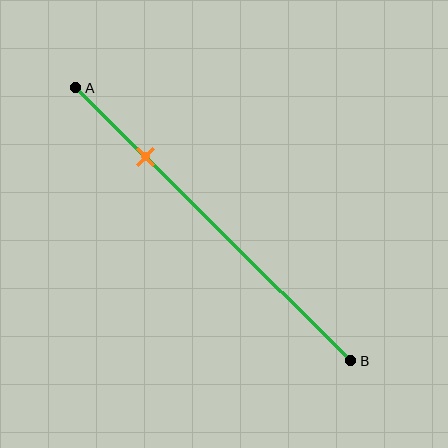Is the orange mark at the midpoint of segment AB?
No, the mark is at about 25% from A, not at the 50% midpoint.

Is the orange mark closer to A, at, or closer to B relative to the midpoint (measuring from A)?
The orange mark is closer to point A than the midpoint of segment AB.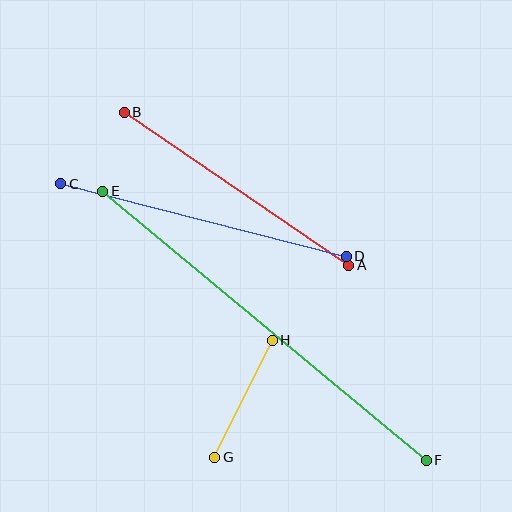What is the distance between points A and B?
The distance is approximately 272 pixels.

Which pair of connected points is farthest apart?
Points E and F are farthest apart.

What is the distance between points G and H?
The distance is approximately 130 pixels.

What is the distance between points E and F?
The distance is approximately 421 pixels.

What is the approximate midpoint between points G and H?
The midpoint is at approximately (243, 399) pixels.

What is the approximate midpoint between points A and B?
The midpoint is at approximately (237, 189) pixels.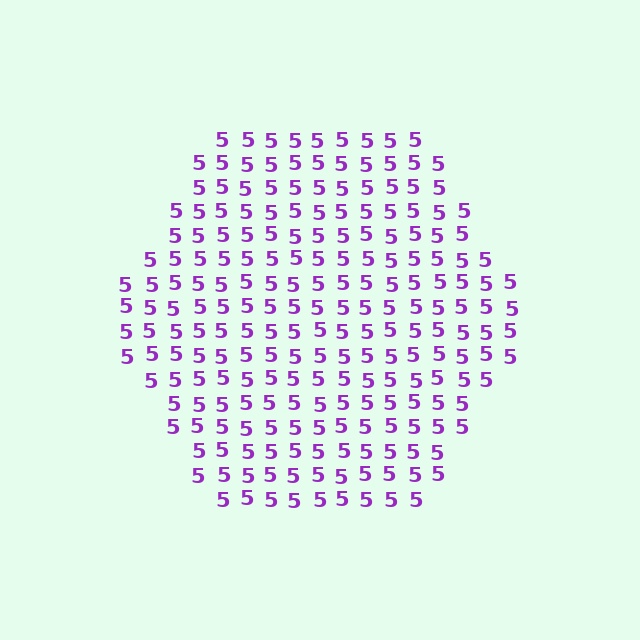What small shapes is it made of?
It is made of small digit 5's.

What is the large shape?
The large shape is a hexagon.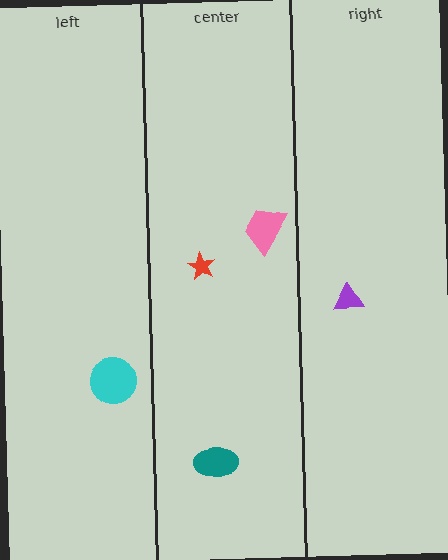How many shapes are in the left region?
1.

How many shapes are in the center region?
3.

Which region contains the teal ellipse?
The center region.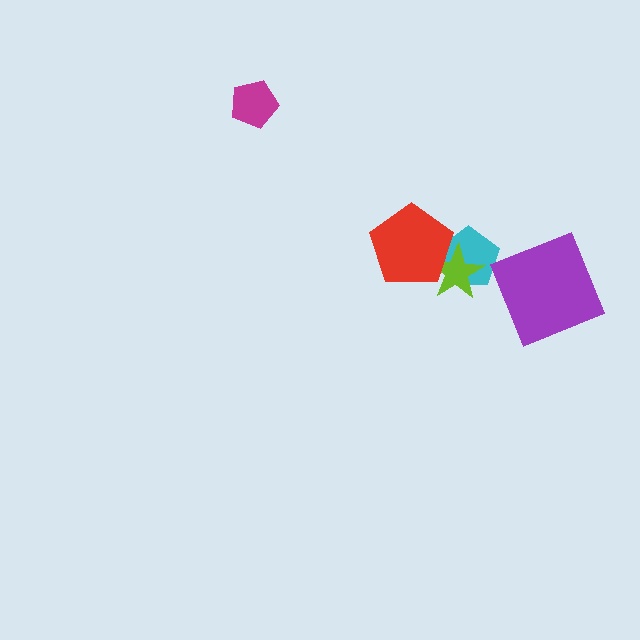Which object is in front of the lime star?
The red pentagon is in front of the lime star.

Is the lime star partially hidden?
Yes, it is partially covered by another shape.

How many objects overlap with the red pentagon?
2 objects overlap with the red pentagon.